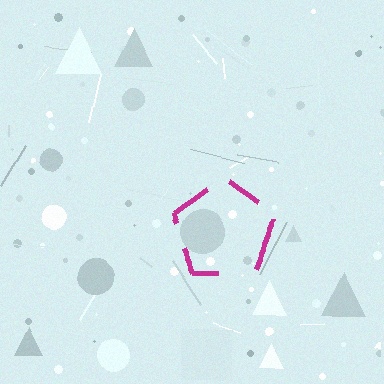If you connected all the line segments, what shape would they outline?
They would outline a pentagon.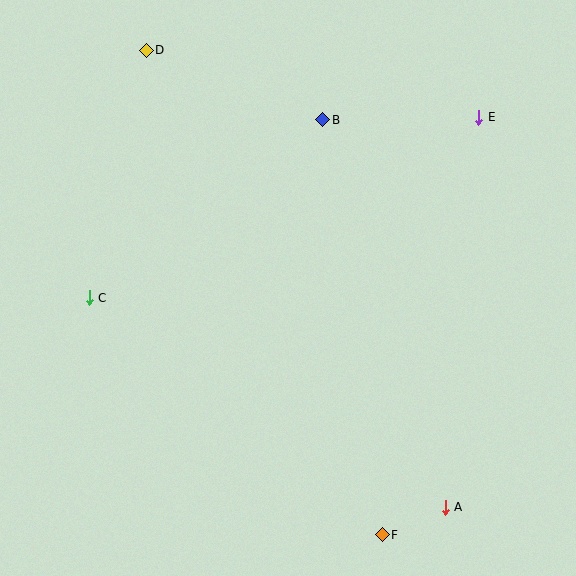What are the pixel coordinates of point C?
Point C is at (89, 298).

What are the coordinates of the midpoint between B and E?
The midpoint between B and E is at (401, 118).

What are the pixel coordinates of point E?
Point E is at (479, 117).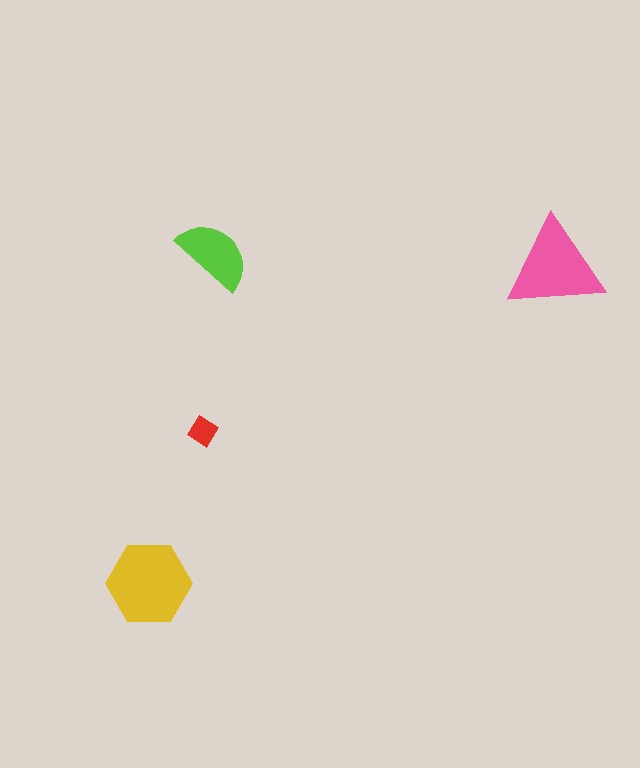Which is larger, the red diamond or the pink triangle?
The pink triangle.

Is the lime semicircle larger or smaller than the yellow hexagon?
Smaller.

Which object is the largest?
The yellow hexagon.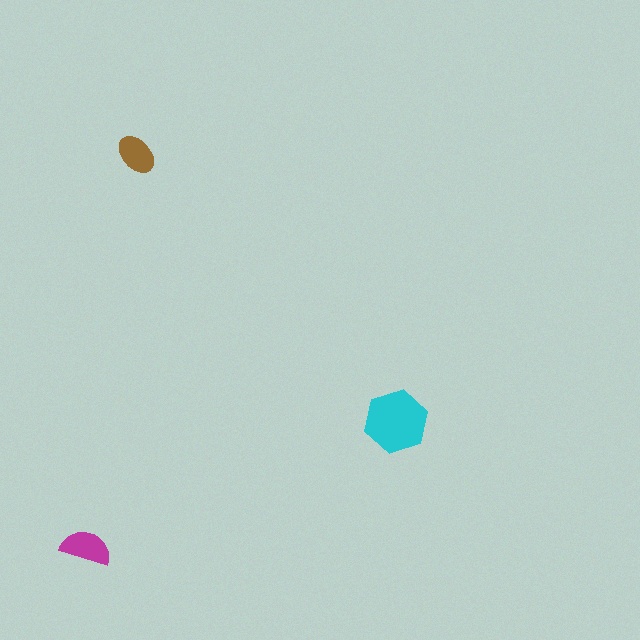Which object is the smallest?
The brown ellipse.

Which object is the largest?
The cyan hexagon.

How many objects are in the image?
There are 3 objects in the image.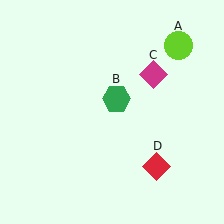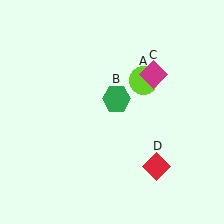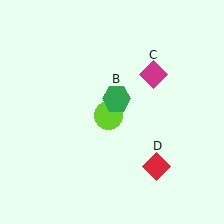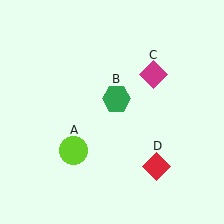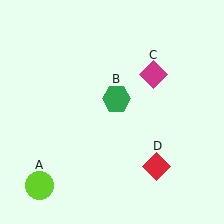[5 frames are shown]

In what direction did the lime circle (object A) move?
The lime circle (object A) moved down and to the left.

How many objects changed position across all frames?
1 object changed position: lime circle (object A).